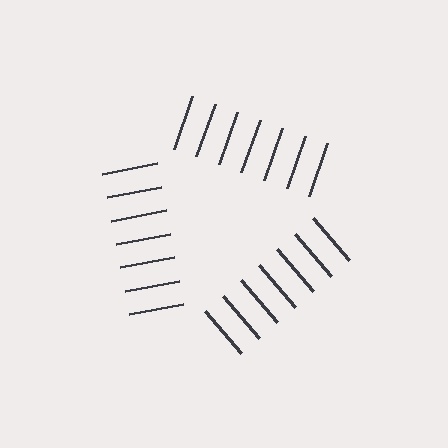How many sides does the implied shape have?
3 sides — the line-ends trace a triangle.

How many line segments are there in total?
21 — 7 along each of the 3 edges.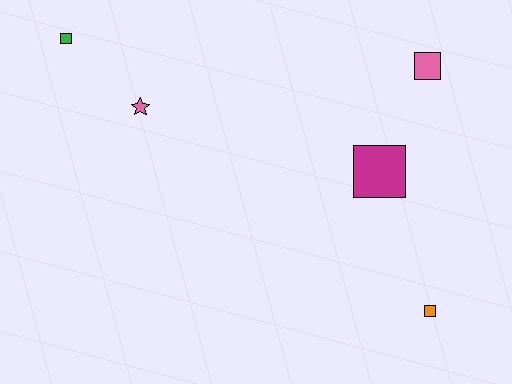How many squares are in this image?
There are 4 squares.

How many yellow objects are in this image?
There are no yellow objects.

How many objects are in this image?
There are 5 objects.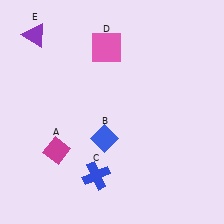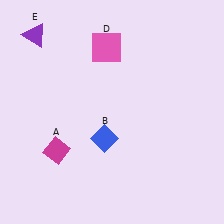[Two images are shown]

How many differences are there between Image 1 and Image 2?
There is 1 difference between the two images.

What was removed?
The blue cross (C) was removed in Image 2.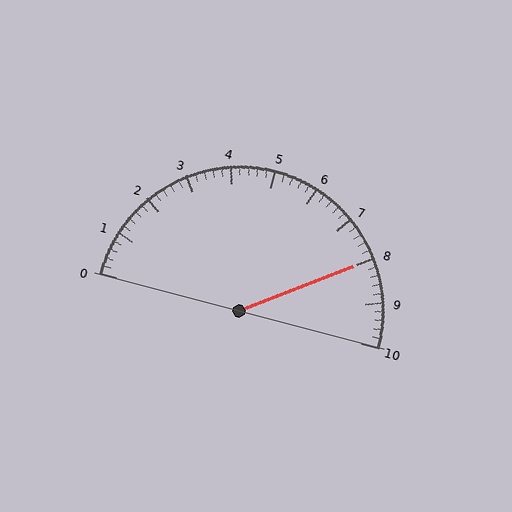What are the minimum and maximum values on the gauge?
The gauge ranges from 0 to 10.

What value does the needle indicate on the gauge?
The needle indicates approximately 8.0.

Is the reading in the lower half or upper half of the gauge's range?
The reading is in the upper half of the range (0 to 10).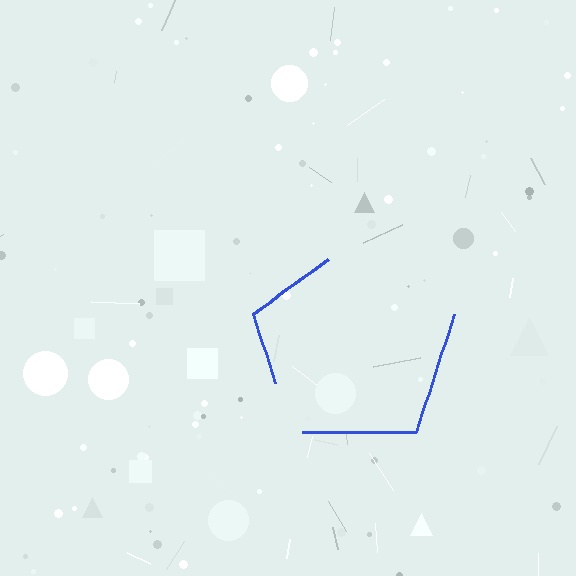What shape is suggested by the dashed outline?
The dashed outline suggests a pentagon.